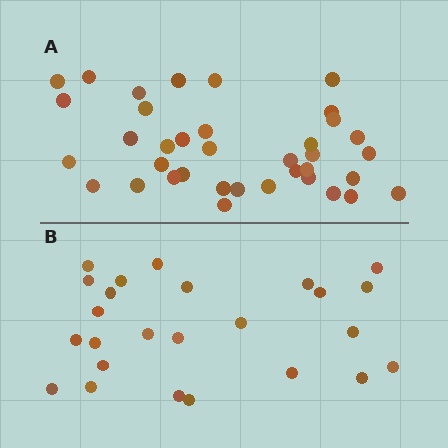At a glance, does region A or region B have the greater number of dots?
Region A (the top region) has more dots.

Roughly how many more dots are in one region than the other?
Region A has roughly 12 or so more dots than region B.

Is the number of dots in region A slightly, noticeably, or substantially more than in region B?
Region A has substantially more. The ratio is roughly 1.5 to 1.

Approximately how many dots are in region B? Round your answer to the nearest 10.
About 20 dots. (The exact count is 25, which rounds to 20.)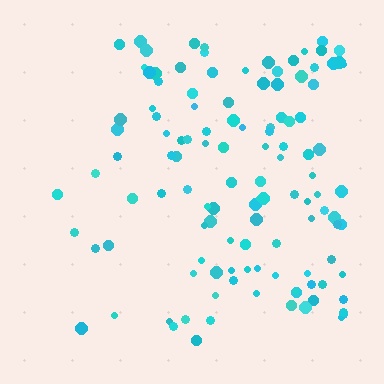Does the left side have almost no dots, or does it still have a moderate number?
Still a moderate number, just noticeably fewer than the right.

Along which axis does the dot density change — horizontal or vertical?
Horizontal.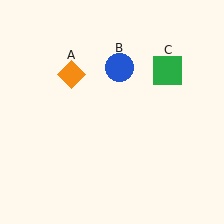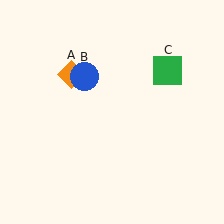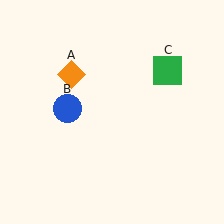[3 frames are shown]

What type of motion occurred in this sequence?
The blue circle (object B) rotated counterclockwise around the center of the scene.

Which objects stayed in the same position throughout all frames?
Orange diamond (object A) and green square (object C) remained stationary.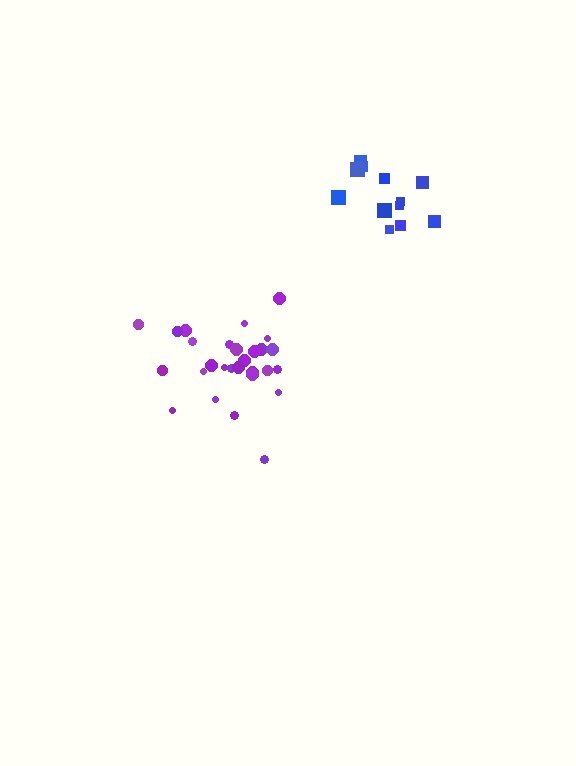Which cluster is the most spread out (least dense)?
Blue.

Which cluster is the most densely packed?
Purple.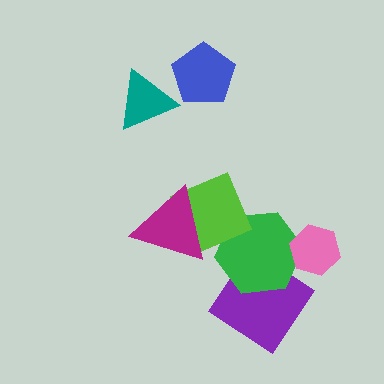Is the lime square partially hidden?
Yes, it is partially covered by another shape.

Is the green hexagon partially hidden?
Yes, it is partially covered by another shape.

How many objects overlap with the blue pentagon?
0 objects overlap with the blue pentagon.